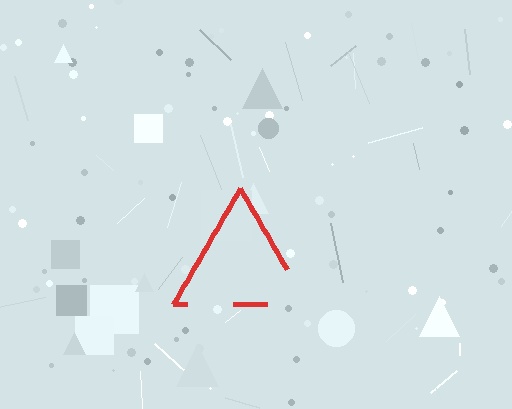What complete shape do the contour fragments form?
The contour fragments form a triangle.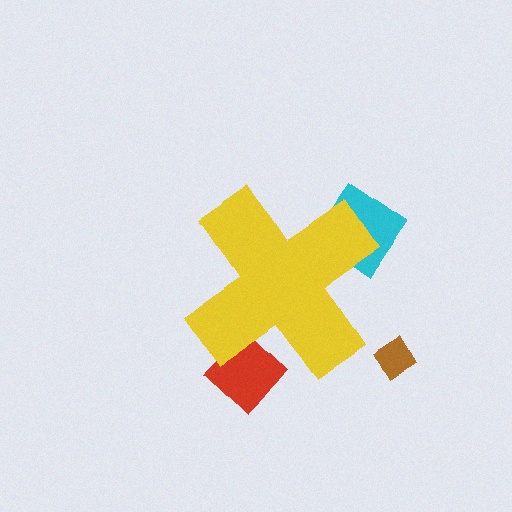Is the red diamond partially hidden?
Yes, the red diamond is partially hidden behind the yellow cross.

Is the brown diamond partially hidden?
No, the brown diamond is fully visible.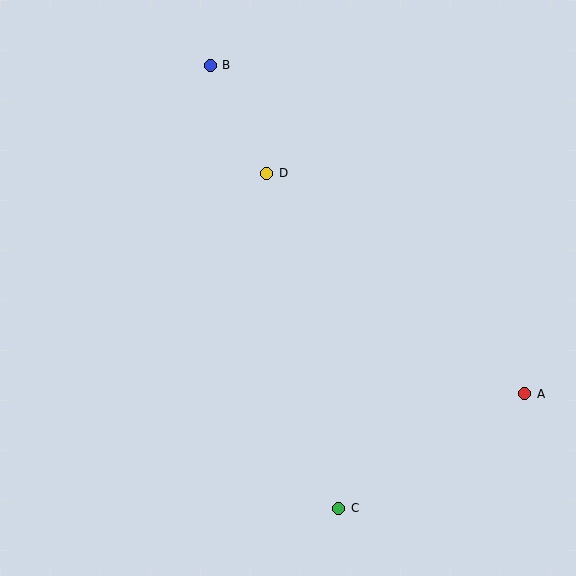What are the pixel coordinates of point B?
Point B is at (210, 65).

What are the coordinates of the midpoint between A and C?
The midpoint between A and C is at (432, 451).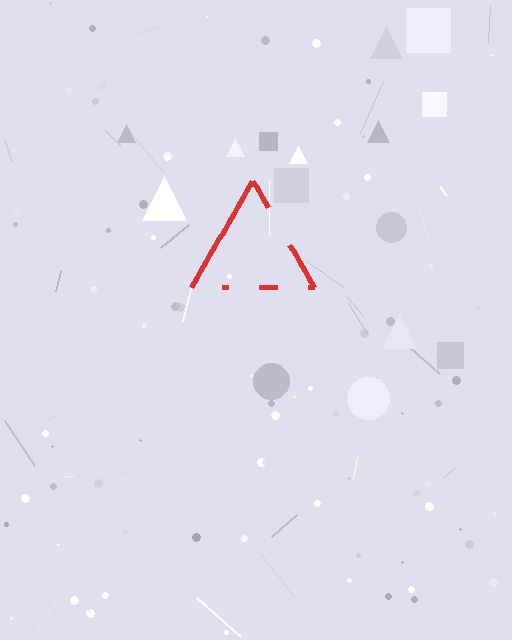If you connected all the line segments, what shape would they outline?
They would outline a triangle.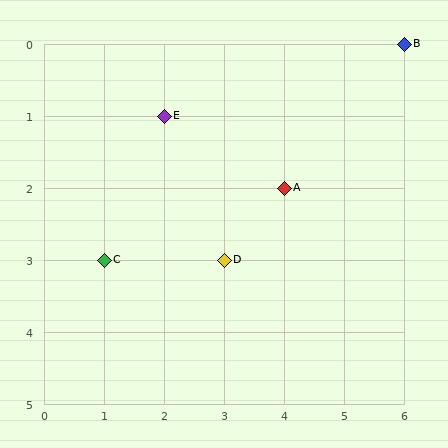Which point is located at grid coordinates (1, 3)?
Point C is at (1, 3).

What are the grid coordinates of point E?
Point E is at grid coordinates (2, 1).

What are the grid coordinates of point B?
Point B is at grid coordinates (6, 0).